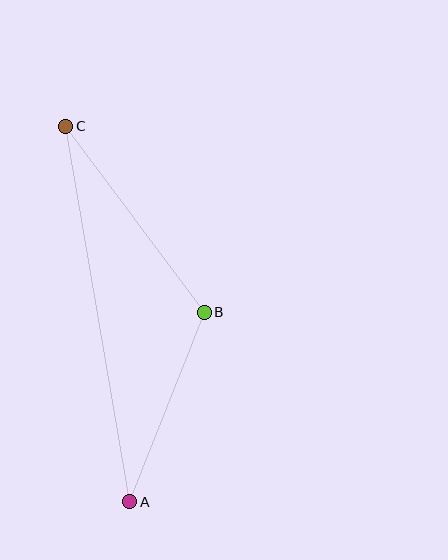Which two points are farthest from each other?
Points A and C are farthest from each other.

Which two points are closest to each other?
Points A and B are closest to each other.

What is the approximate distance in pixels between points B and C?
The distance between B and C is approximately 232 pixels.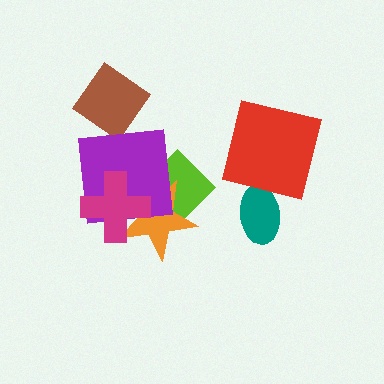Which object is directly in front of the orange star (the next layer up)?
The purple square is directly in front of the orange star.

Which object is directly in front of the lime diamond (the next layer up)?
The orange star is directly in front of the lime diamond.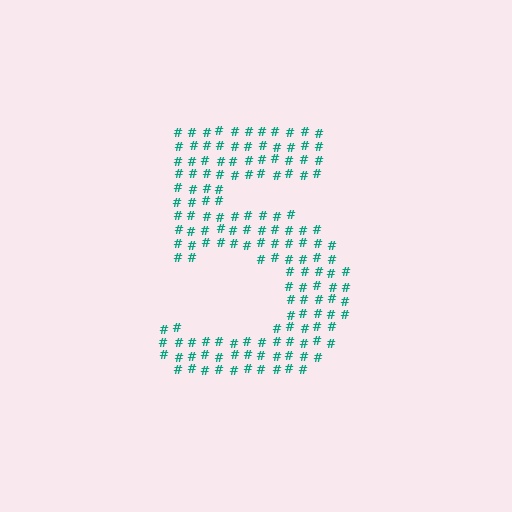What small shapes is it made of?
It is made of small hash symbols.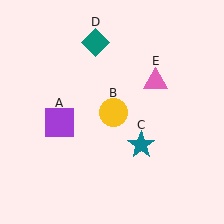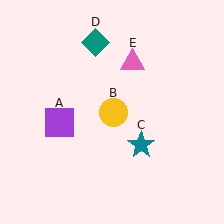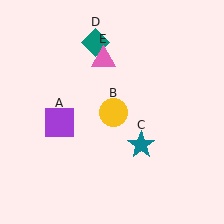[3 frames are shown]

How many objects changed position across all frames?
1 object changed position: pink triangle (object E).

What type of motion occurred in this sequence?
The pink triangle (object E) rotated counterclockwise around the center of the scene.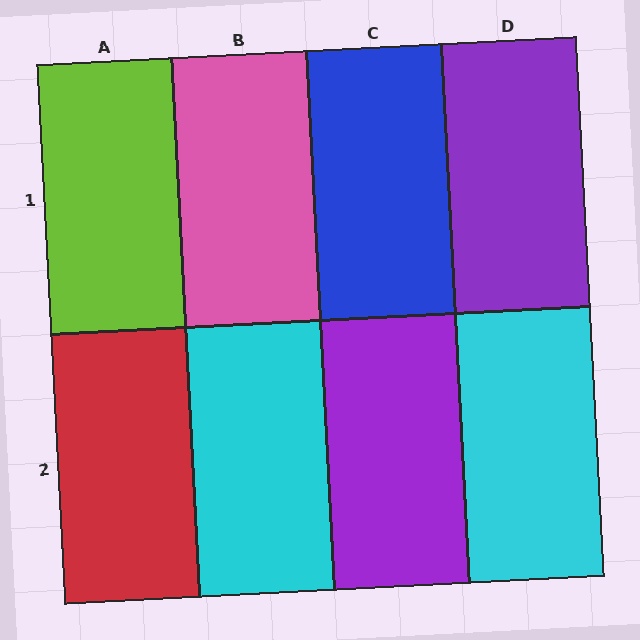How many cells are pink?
1 cell is pink.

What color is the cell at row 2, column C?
Purple.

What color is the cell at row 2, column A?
Red.